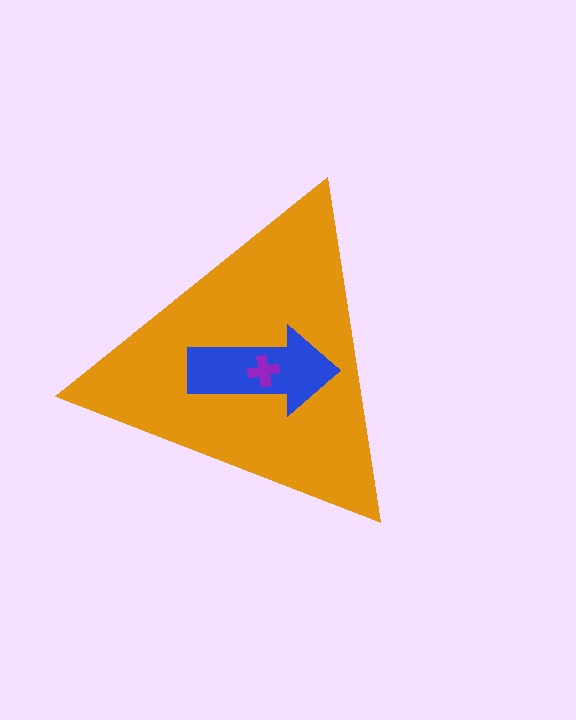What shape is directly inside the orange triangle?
The blue arrow.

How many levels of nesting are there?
3.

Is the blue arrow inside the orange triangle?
Yes.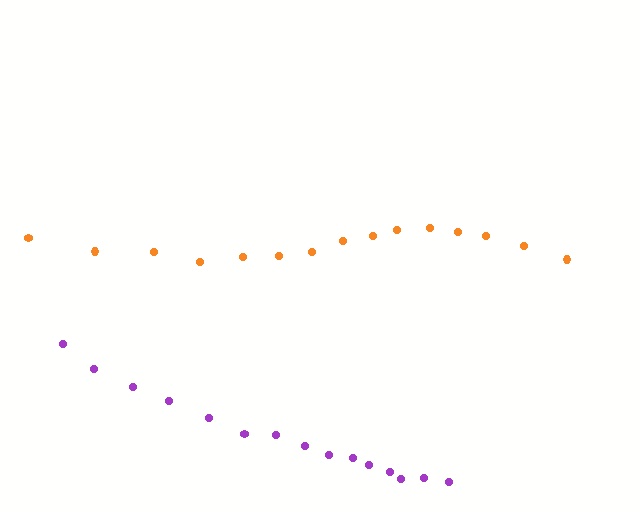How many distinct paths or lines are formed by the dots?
There are 2 distinct paths.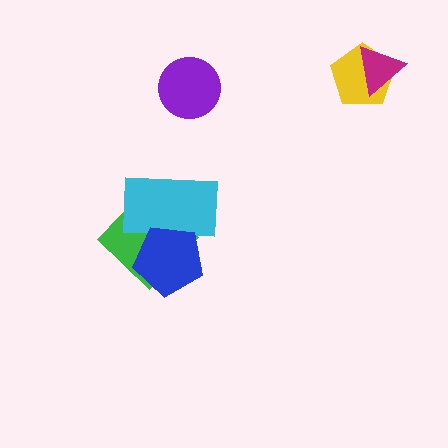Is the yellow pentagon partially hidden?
Yes, it is partially covered by another shape.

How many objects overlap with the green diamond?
2 objects overlap with the green diamond.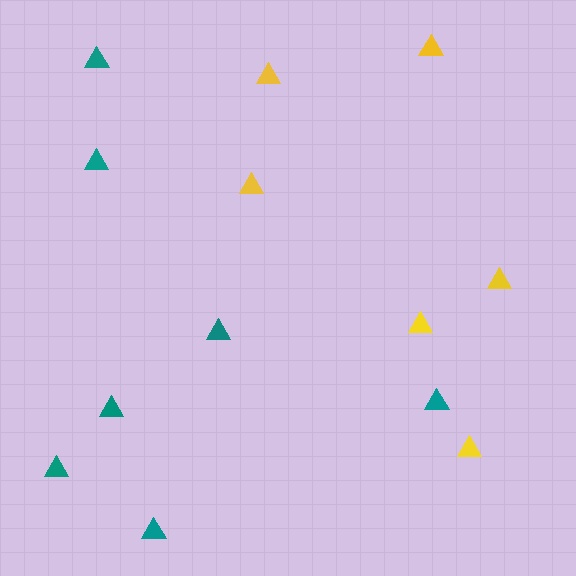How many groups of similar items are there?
There are 2 groups: one group of yellow triangles (6) and one group of teal triangles (7).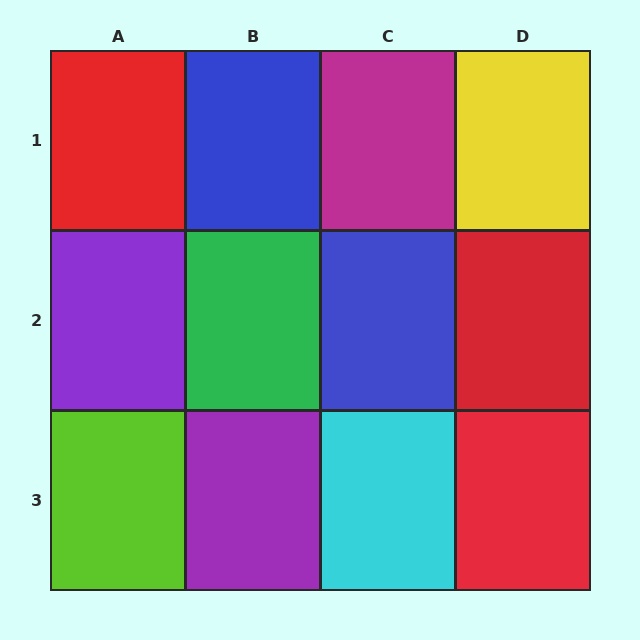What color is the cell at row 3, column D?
Red.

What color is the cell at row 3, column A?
Lime.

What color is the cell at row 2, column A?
Purple.